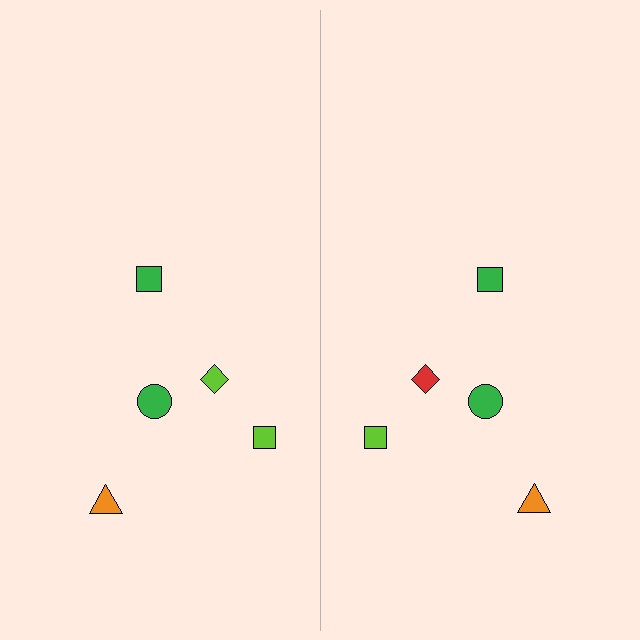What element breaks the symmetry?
The red diamond on the right side breaks the symmetry — its mirror counterpart is lime.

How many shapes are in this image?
There are 10 shapes in this image.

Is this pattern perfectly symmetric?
No, the pattern is not perfectly symmetric. The red diamond on the right side breaks the symmetry — its mirror counterpart is lime.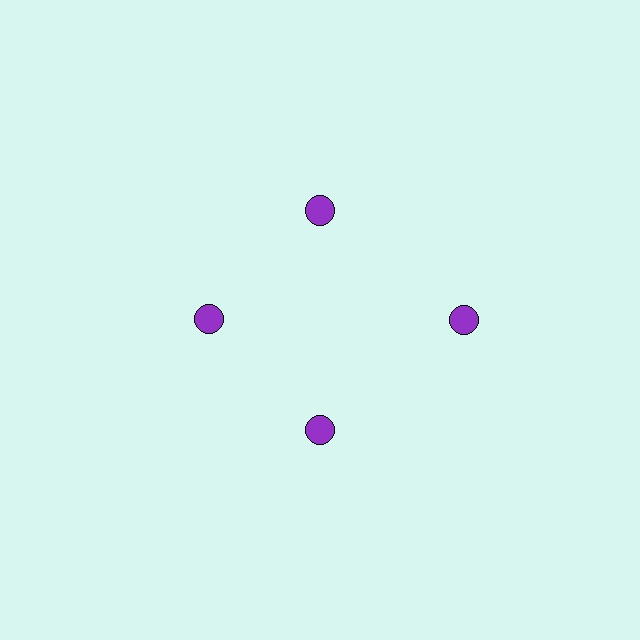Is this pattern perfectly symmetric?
No. The 4 purple circles are arranged in a ring, but one element near the 3 o'clock position is pushed outward from the center, breaking the 4-fold rotational symmetry.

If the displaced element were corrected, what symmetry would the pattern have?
It would have 4-fold rotational symmetry — the pattern would map onto itself every 90 degrees.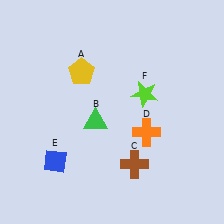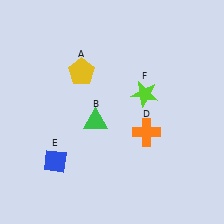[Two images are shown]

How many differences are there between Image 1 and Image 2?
There is 1 difference between the two images.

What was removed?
The brown cross (C) was removed in Image 2.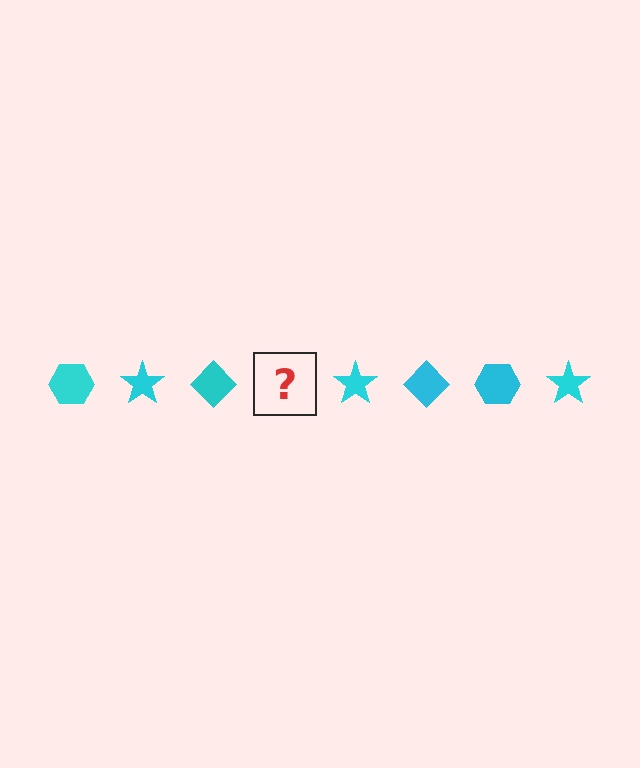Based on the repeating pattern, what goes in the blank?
The blank should be a cyan hexagon.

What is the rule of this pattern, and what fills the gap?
The rule is that the pattern cycles through hexagon, star, diamond shapes in cyan. The gap should be filled with a cyan hexagon.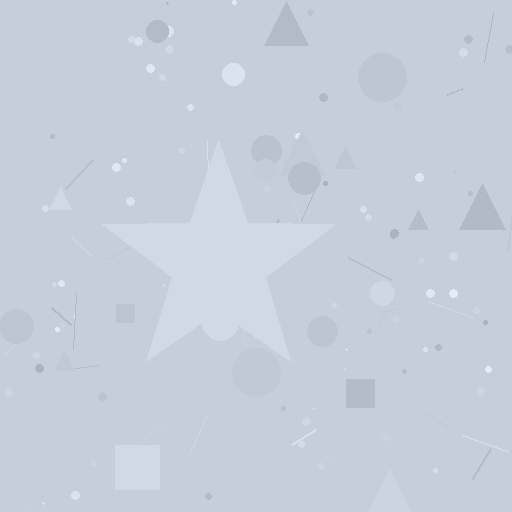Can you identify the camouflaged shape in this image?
The camouflaged shape is a star.